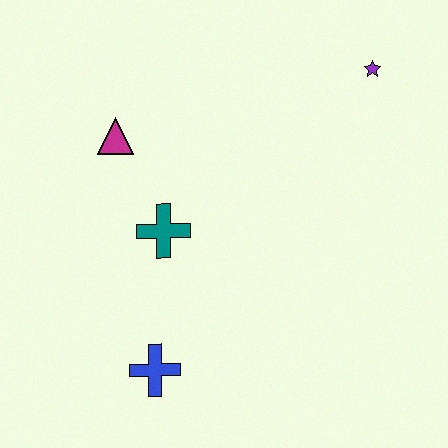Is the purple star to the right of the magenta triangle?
Yes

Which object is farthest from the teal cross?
The purple star is farthest from the teal cross.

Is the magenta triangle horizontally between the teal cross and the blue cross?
No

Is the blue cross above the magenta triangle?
No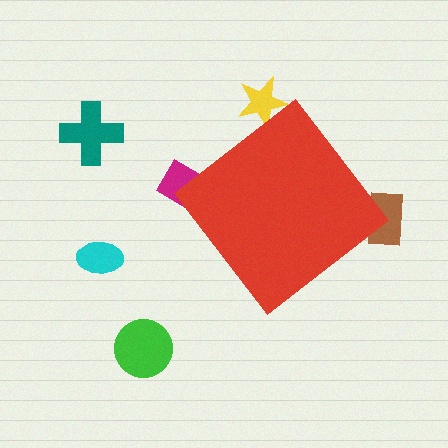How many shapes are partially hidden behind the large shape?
3 shapes are partially hidden.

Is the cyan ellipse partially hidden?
No, the cyan ellipse is fully visible.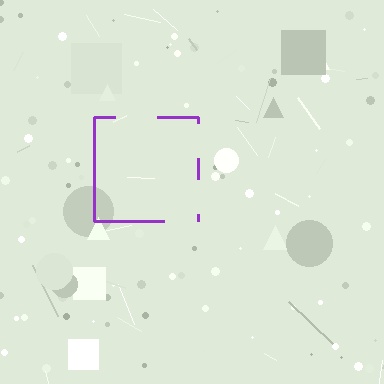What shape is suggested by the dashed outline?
The dashed outline suggests a square.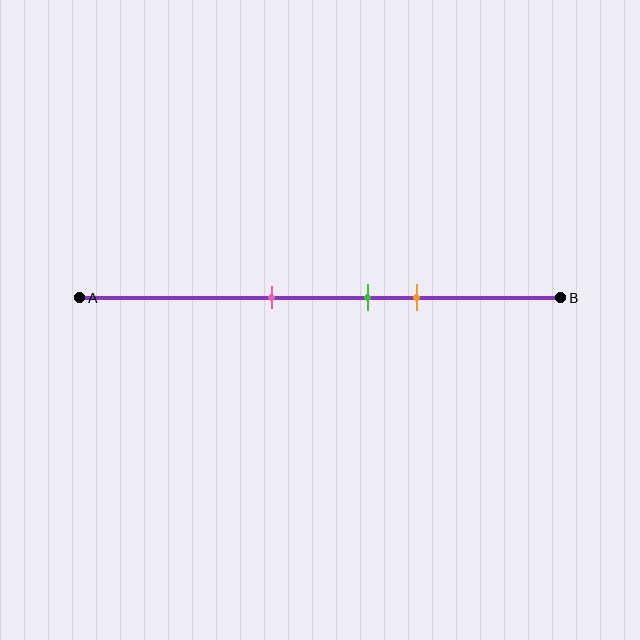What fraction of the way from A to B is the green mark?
The green mark is approximately 60% (0.6) of the way from A to B.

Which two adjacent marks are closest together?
The green and orange marks are the closest adjacent pair.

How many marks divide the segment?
There are 3 marks dividing the segment.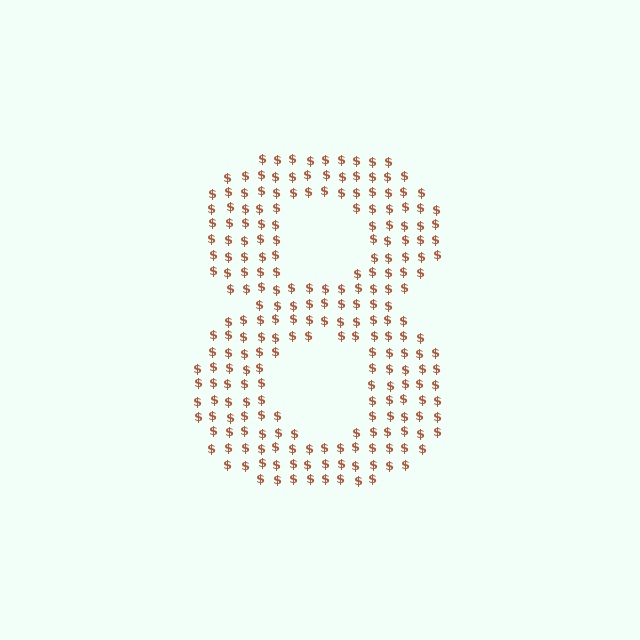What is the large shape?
The large shape is the digit 8.